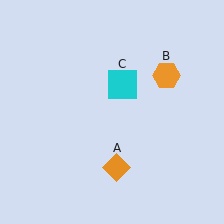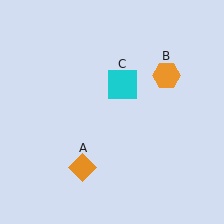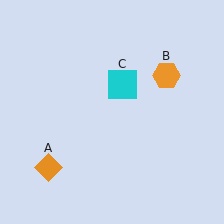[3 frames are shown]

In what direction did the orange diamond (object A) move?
The orange diamond (object A) moved left.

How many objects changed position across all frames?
1 object changed position: orange diamond (object A).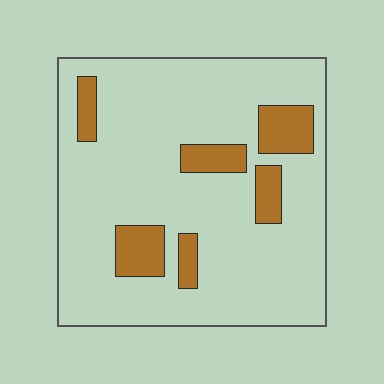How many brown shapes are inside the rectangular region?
6.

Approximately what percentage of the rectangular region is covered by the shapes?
Approximately 15%.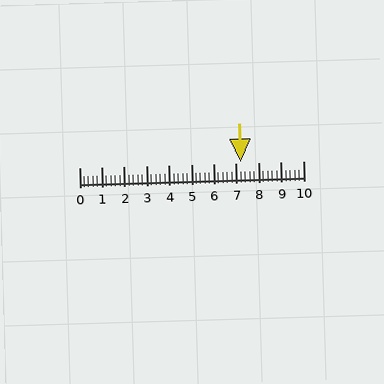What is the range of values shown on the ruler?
The ruler shows values from 0 to 10.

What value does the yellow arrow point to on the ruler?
The yellow arrow points to approximately 7.2.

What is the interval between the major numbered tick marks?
The major tick marks are spaced 1 units apart.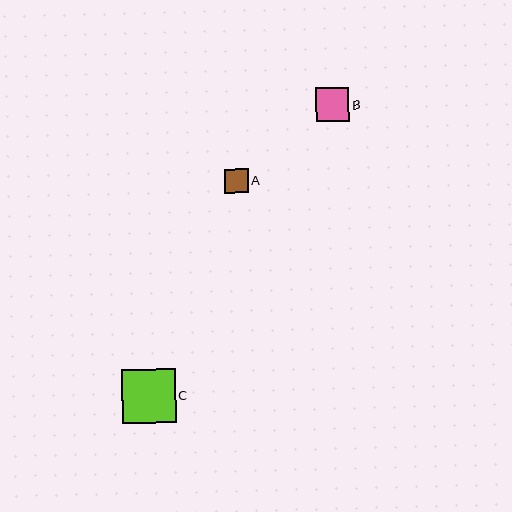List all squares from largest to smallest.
From largest to smallest: C, B, A.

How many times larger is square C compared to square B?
Square C is approximately 1.6 times the size of square B.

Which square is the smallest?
Square A is the smallest with a size of approximately 23 pixels.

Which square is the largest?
Square C is the largest with a size of approximately 54 pixels.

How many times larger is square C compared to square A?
Square C is approximately 2.3 times the size of square A.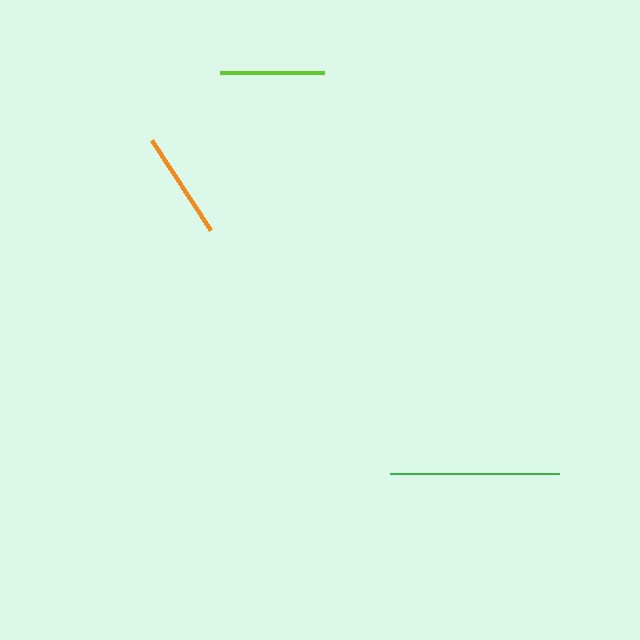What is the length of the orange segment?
The orange segment is approximately 107 pixels long.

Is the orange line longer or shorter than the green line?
The green line is longer than the orange line.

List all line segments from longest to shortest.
From longest to shortest: green, orange, lime.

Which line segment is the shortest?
The lime line is the shortest at approximately 104 pixels.